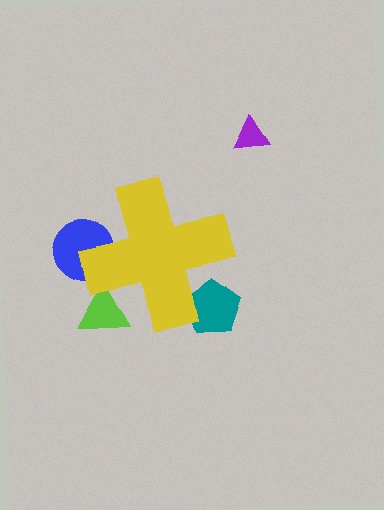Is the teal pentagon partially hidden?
Yes, the teal pentagon is partially hidden behind the yellow cross.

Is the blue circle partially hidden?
Yes, the blue circle is partially hidden behind the yellow cross.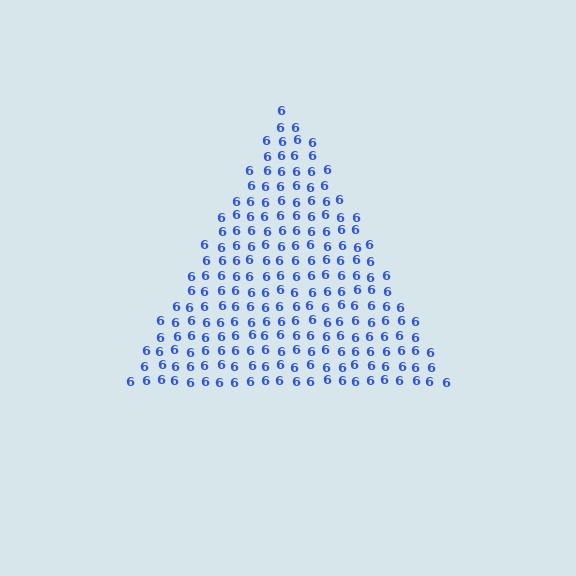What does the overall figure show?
The overall figure shows a triangle.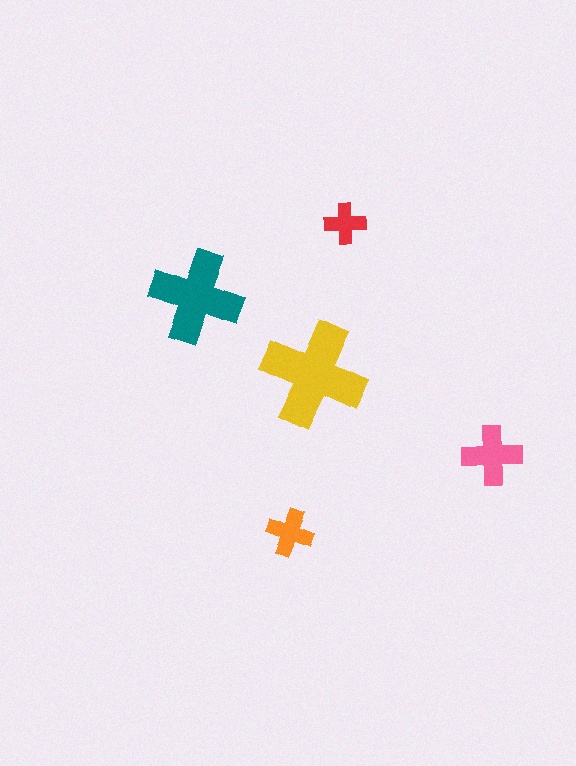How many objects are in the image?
There are 5 objects in the image.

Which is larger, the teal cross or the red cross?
The teal one.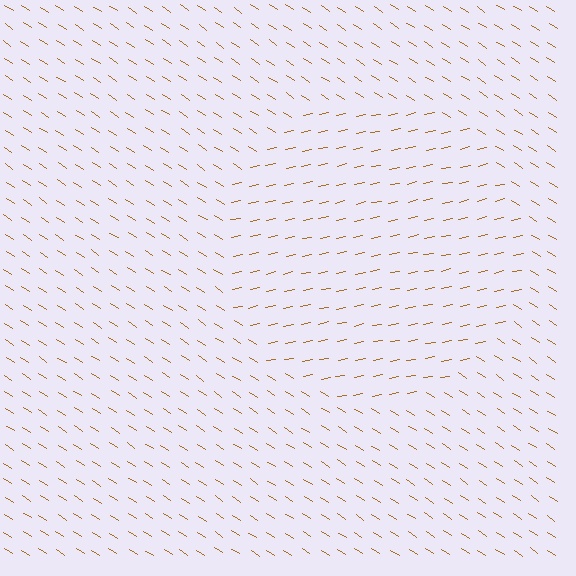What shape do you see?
I see a circle.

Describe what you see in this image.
The image is filled with small brown line segments. A circle region in the image has lines oriented differently from the surrounding lines, creating a visible texture boundary.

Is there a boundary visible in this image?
Yes, there is a texture boundary formed by a change in line orientation.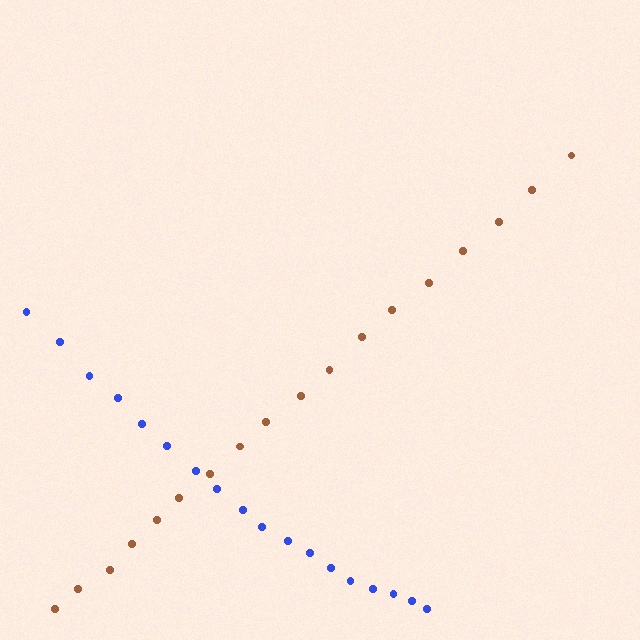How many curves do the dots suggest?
There are 2 distinct paths.